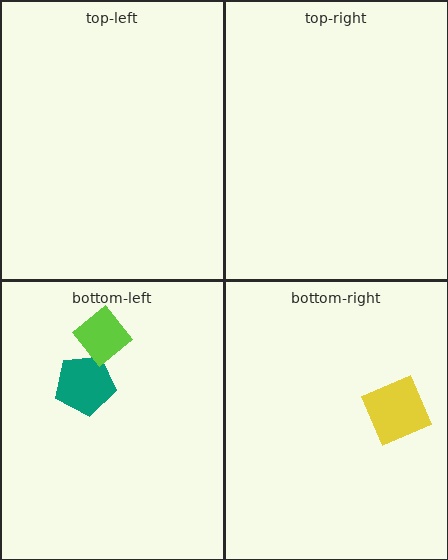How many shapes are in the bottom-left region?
2.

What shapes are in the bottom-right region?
The yellow square.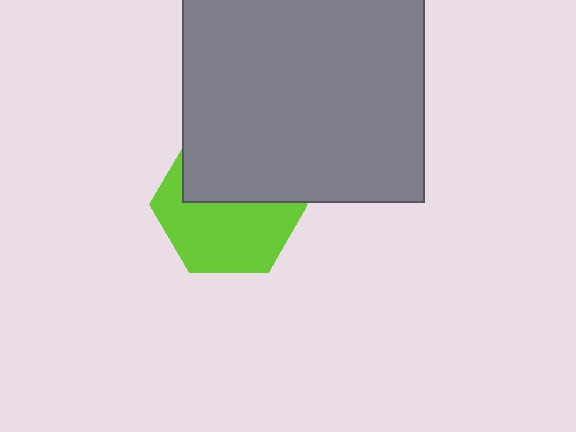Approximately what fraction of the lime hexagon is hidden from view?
Roughly 44% of the lime hexagon is hidden behind the gray rectangle.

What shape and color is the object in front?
The object in front is a gray rectangle.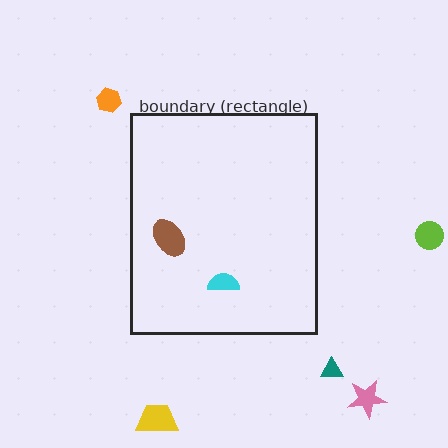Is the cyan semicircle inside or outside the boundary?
Inside.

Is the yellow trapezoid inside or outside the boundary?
Outside.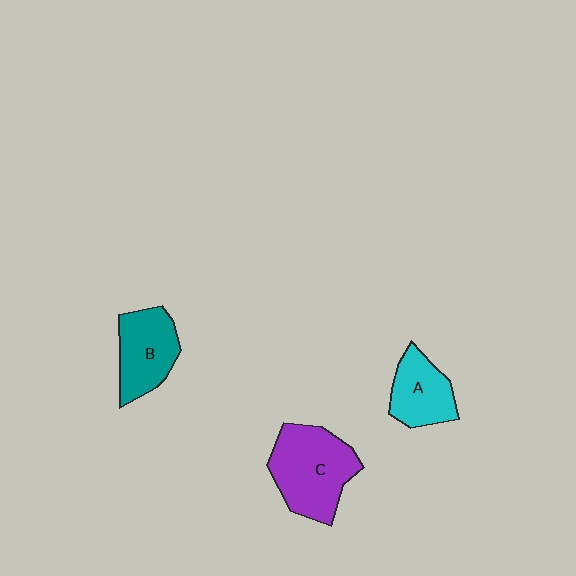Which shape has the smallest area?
Shape A (cyan).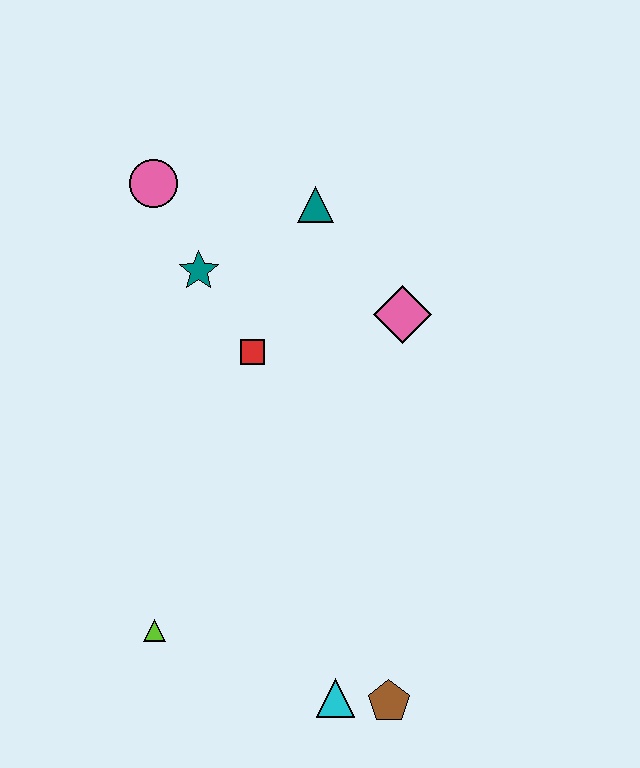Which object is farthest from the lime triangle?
The teal triangle is farthest from the lime triangle.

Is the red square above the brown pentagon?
Yes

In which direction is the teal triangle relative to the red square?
The teal triangle is above the red square.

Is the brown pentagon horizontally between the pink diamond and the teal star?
Yes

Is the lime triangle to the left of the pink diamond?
Yes